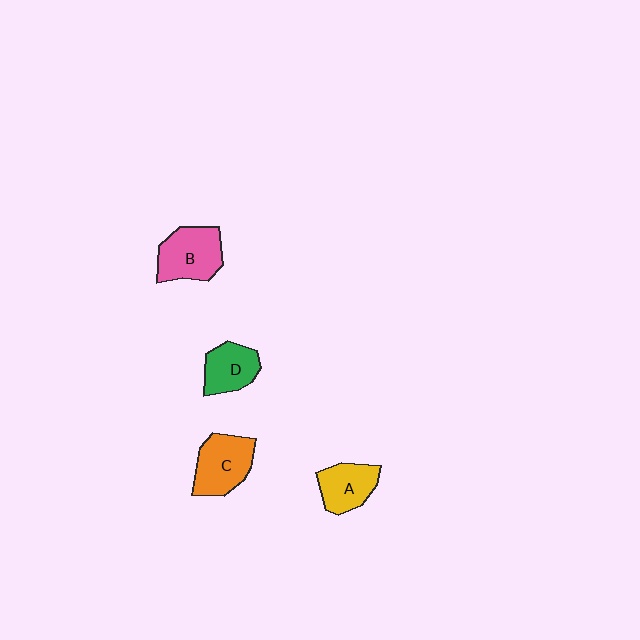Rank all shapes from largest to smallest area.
From largest to smallest: B (pink), C (orange), A (yellow), D (green).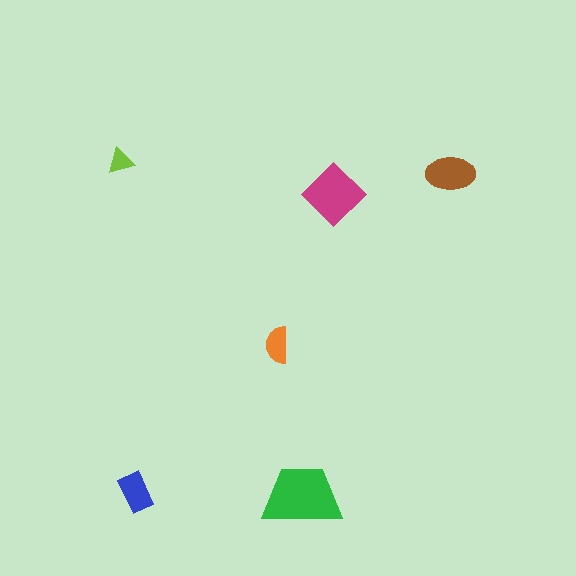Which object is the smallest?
The lime triangle.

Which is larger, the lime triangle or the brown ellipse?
The brown ellipse.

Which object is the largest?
The green trapezoid.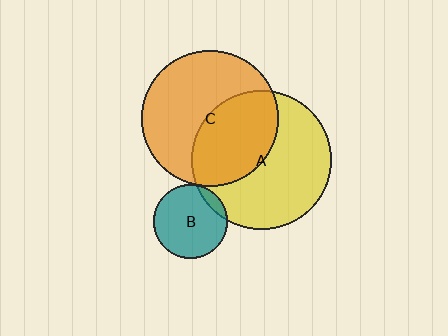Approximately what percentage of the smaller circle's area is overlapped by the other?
Approximately 10%.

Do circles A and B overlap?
Yes.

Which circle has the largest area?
Circle A (yellow).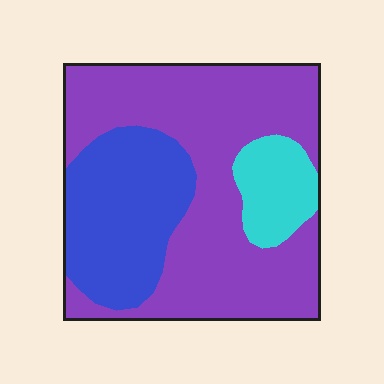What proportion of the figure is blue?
Blue covers roughly 30% of the figure.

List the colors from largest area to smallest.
From largest to smallest: purple, blue, cyan.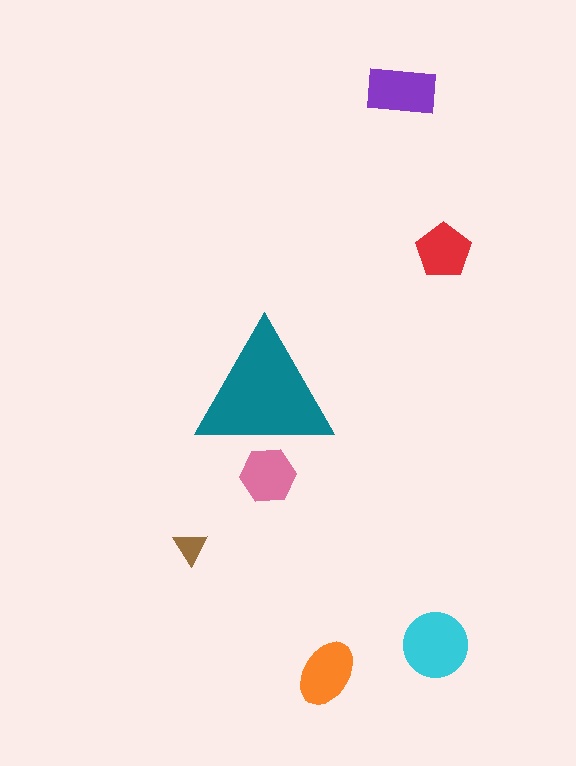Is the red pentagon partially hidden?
No, the red pentagon is fully visible.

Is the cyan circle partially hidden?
No, the cyan circle is fully visible.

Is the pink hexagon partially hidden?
Yes, the pink hexagon is partially hidden behind the teal triangle.